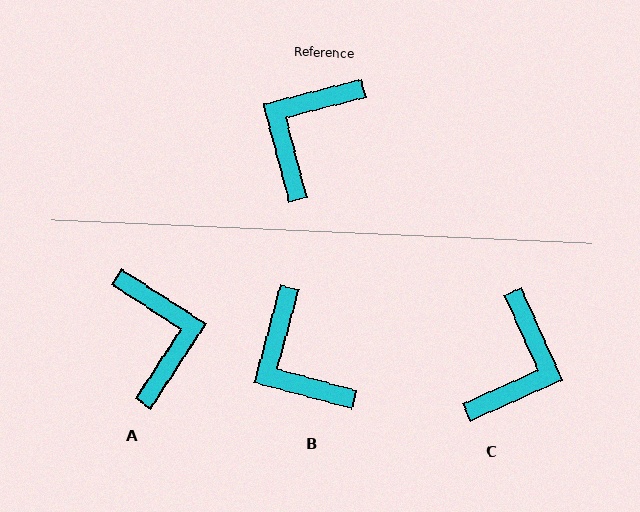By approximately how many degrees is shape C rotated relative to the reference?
Approximately 171 degrees clockwise.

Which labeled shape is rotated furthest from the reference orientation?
C, about 171 degrees away.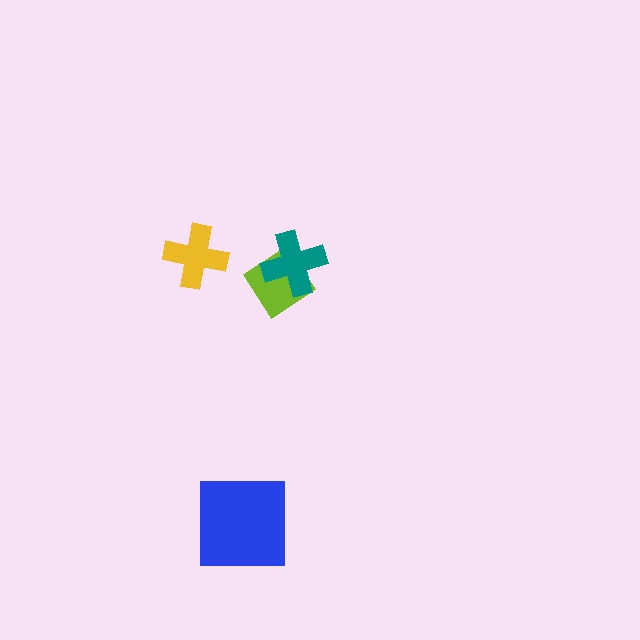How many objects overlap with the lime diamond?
1 object overlaps with the lime diamond.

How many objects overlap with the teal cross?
1 object overlaps with the teal cross.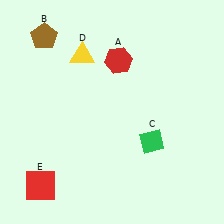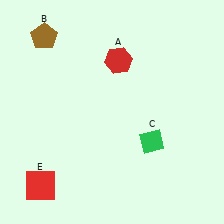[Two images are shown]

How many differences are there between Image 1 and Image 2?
There is 1 difference between the two images.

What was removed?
The yellow triangle (D) was removed in Image 2.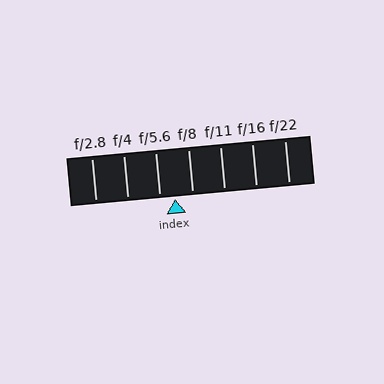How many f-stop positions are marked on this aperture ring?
There are 7 f-stop positions marked.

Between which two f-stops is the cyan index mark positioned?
The index mark is between f/5.6 and f/8.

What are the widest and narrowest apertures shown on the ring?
The widest aperture shown is f/2.8 and the narrowest is f/22.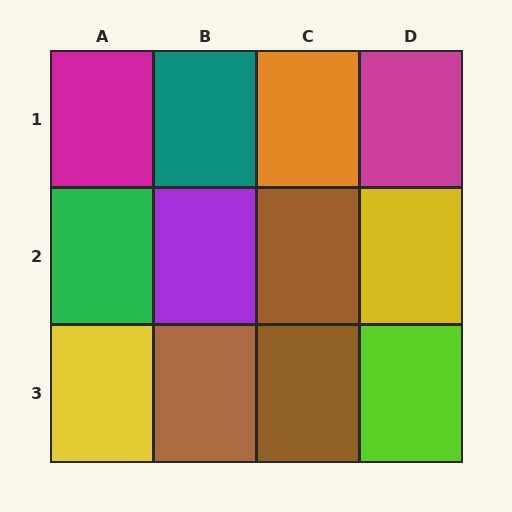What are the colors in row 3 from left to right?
Yellow, brown, brown, lime.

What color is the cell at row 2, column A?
Green.